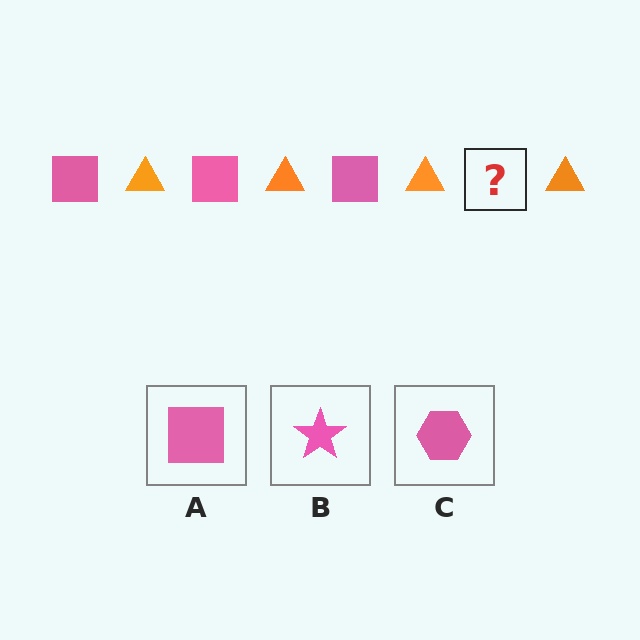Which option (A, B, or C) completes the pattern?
A.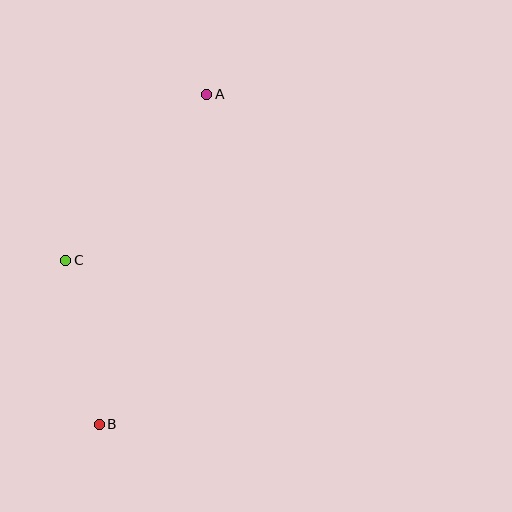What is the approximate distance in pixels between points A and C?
The distance between A and C is approximately 218 pixels.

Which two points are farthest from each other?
Points A and B are farthest from each other.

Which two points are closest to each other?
Points B and C are closest to each other.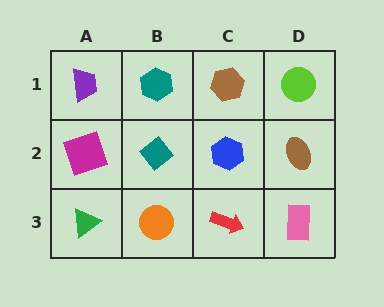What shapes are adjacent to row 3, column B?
A teal diamond (row 2, column B), a green triangle (row 3, column A), a red arrow (row 3, column C).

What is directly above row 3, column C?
A blue hexagon.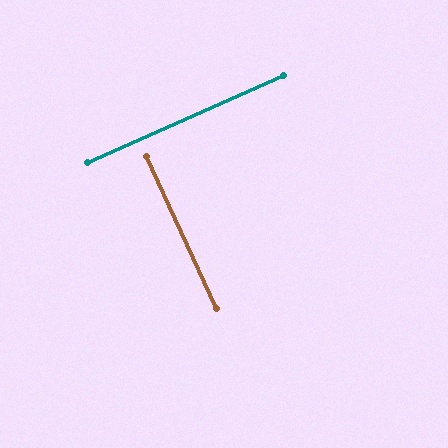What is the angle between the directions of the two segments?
Approximately 89 degrees.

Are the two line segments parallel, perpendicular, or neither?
Perpendicular — they meet at approximately 89°.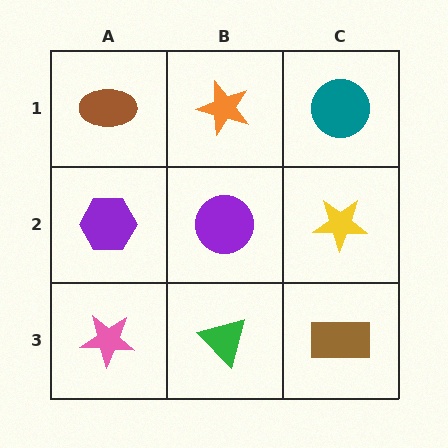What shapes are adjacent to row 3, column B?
A purple circle (row 2, column B), a pink star (row 3, column A), a brown rectangle (row 3, column C).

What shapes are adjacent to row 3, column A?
A purple hexagon (row 2, column A), a green triangle (row 3, column B).